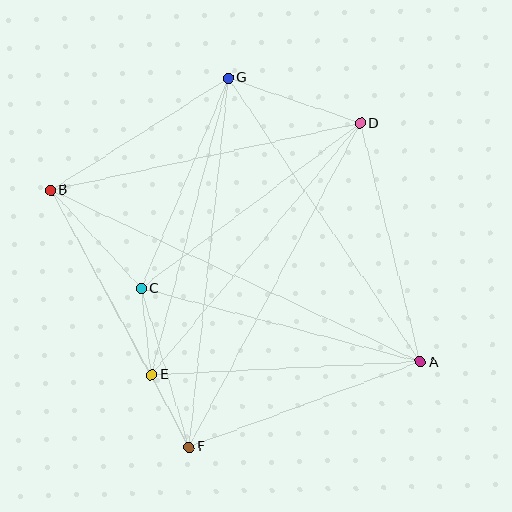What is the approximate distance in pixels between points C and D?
The distance between C and D is approximately 275 pixels.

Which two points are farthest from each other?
Points A and B are farthest from each other.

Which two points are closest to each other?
Points E and F are closest to each other.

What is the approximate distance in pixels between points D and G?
The distance between D and G is approximately 140 pixels.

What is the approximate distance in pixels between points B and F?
The distance between B and F is approximately 292 pixels.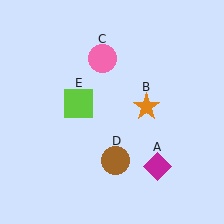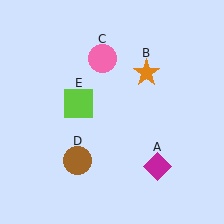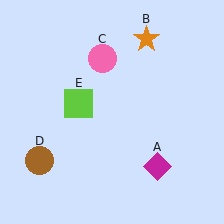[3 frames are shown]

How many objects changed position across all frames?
2 objects changed position: orange star (object B), brown circle (object D).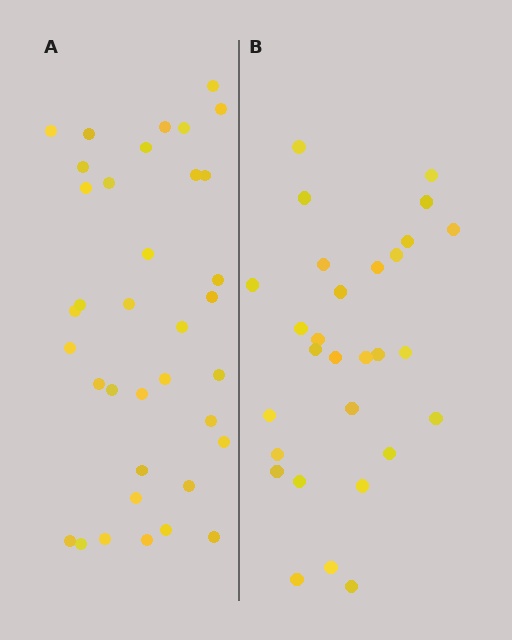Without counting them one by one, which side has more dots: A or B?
Region A (the left region) has more dots.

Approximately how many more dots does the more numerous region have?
Region A has roughly 8 or so more dots than region B.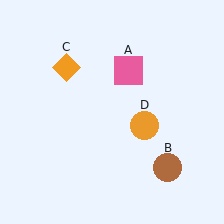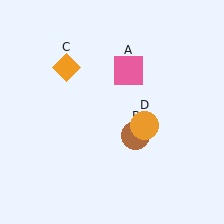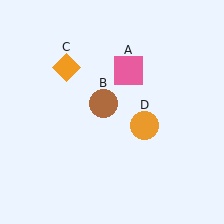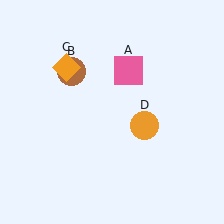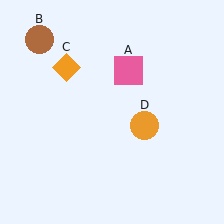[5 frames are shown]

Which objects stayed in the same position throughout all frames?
Pink square (object A) and orange diamond (object C) and orange circle (object D) remained stationary.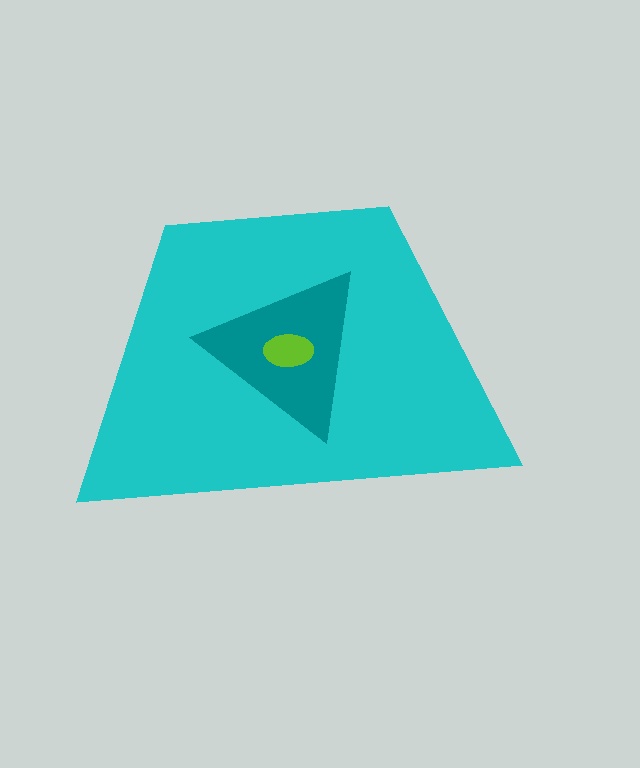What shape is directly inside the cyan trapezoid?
The teal triangle.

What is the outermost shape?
The cyan trapezoid.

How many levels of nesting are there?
3.